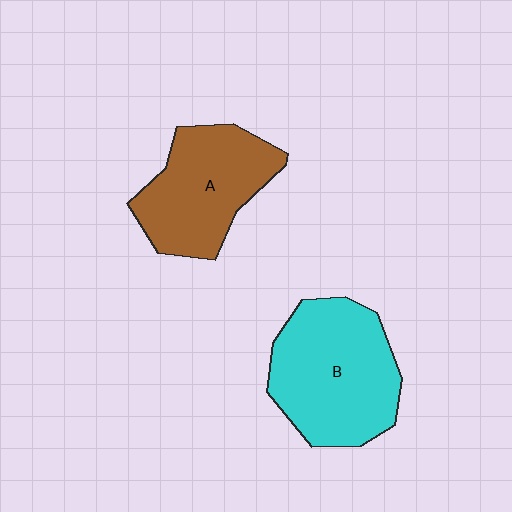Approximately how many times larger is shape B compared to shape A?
Approximately 1.2 times.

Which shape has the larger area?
Shape B (cyan).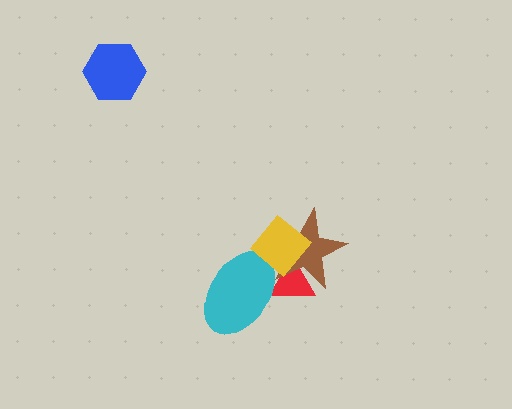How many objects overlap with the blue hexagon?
0 objects overlap with the blue hexagon.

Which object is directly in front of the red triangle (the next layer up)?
The cyan ellipse is directly in front of the red triangle.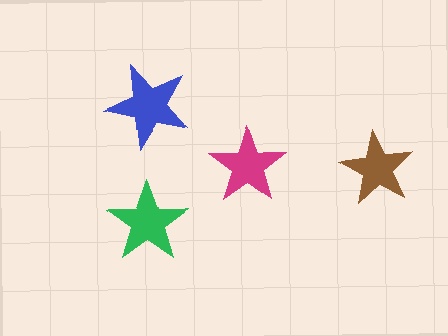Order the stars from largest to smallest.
the blue one, the green one, the magenta one, the brown one.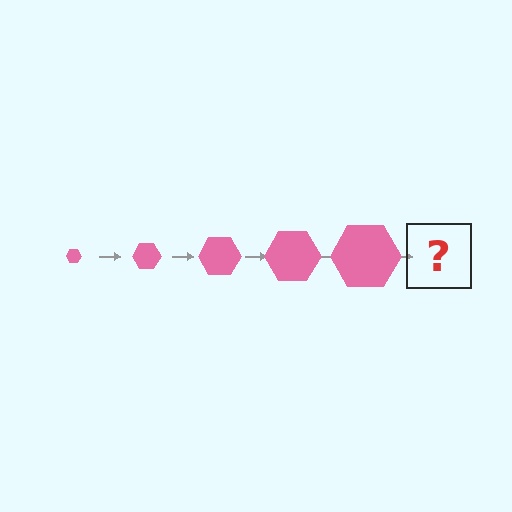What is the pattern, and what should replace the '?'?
The pattern is that the hexagon gets progressively larger each step. The '?' should be a pink hexagon, larger than the previous one.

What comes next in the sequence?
The next element should be a pink hexagon, larger than the previous one.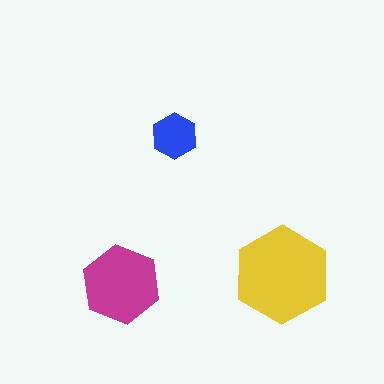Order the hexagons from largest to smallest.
the yellow one, the magenta one, the blue one.